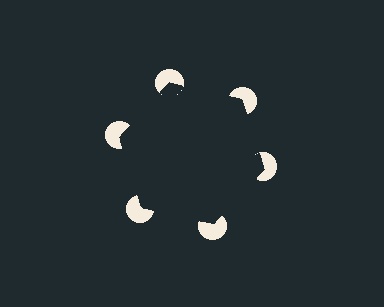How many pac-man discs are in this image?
There are 6 — one at each vertex of the illusory hexagon.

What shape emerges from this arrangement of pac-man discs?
An illusory hexagon — its edges are inferred from the aligned wedge cuts in the pac-man discs, not physically drawn.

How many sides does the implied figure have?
6 sides.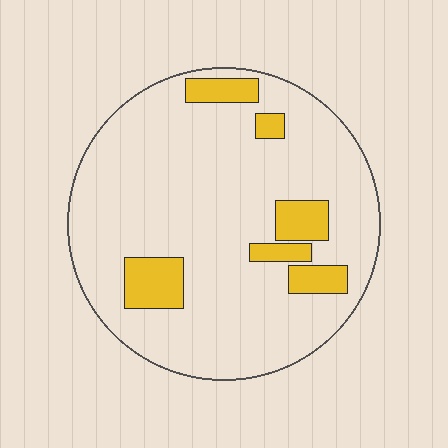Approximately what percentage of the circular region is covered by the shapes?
Approximately 15%.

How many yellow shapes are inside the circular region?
6.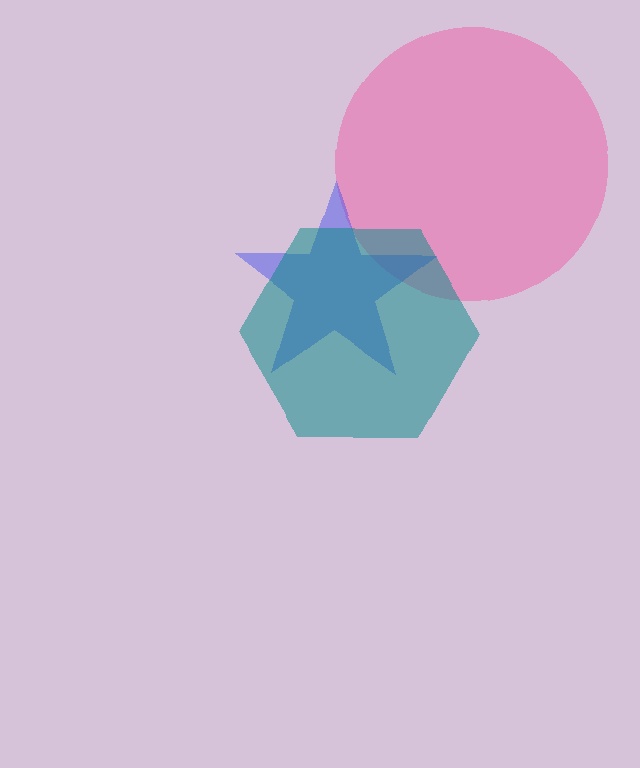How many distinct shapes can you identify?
There are 3 distinct shapes: a pink circle, a blue star, a teal hexagon.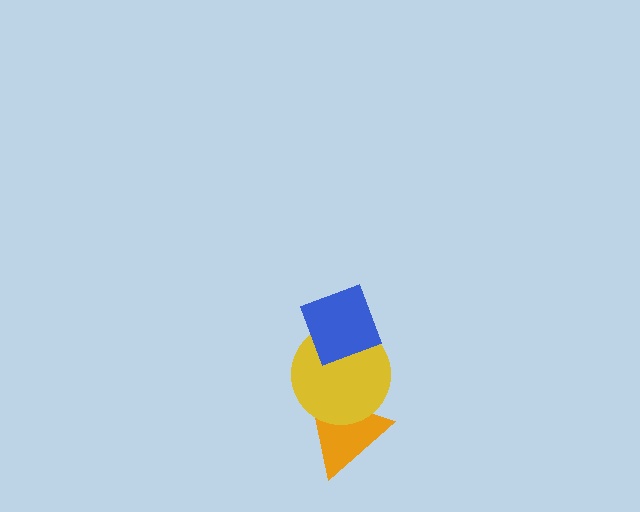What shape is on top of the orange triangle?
The yellow circle is on top of the orange triangle.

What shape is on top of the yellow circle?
The blue diamond is on top of the yellow circle.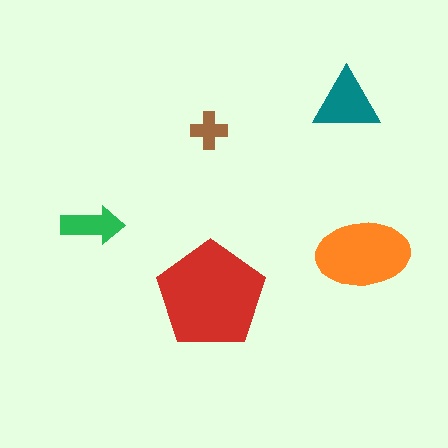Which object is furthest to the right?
The orange ellipse is rightmost.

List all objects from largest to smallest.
The red pentagon, the orange ellipse, the teal triangle, the green arrow, the brown cross.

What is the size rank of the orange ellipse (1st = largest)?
2nd.